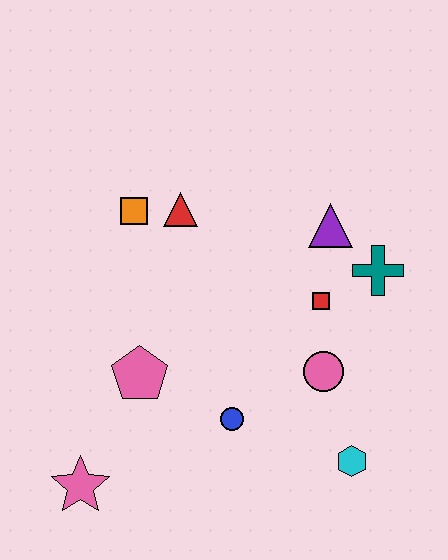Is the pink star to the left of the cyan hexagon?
Yes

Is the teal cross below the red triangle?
Yes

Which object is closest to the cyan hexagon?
The pink circle is closest to the cyan hexagon.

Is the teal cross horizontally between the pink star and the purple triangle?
No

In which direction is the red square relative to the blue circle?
The red square is above the blue circle.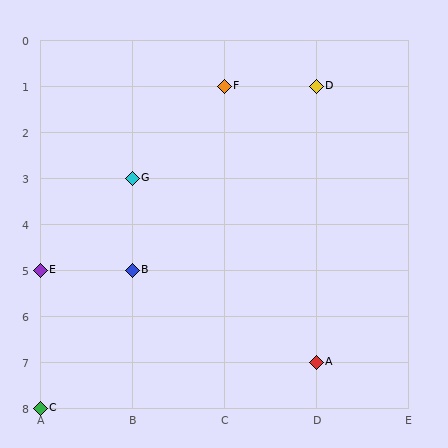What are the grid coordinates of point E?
Point E is at grid coordinates (A, 5).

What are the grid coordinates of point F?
Point F is at grid coordinates (C, 1).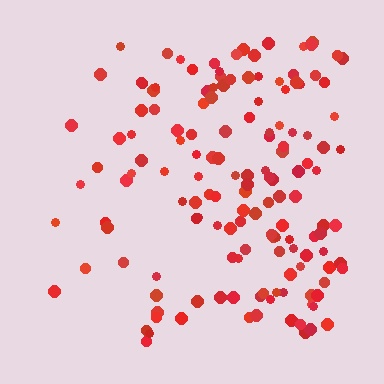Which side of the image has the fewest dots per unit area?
The left.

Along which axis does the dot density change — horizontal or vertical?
Horizontal.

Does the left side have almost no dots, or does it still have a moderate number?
Still a moderate number, just noticeably fewer than the right.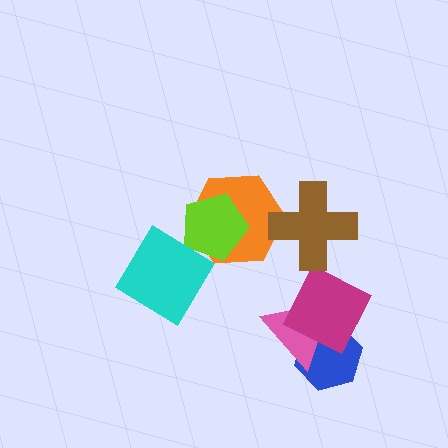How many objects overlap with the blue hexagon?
2 objects overlap with the blue hexagon.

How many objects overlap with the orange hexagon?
2 objects overlap with the orange hexagon.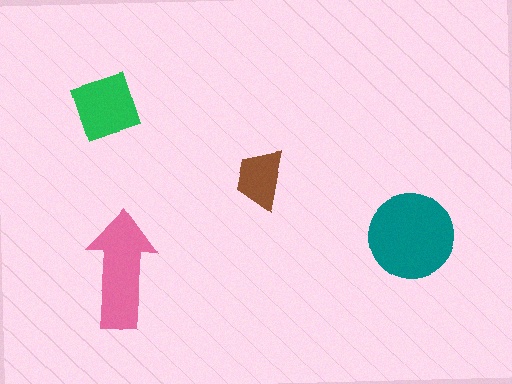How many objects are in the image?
There are 4 objects in the image.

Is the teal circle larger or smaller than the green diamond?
Larger.